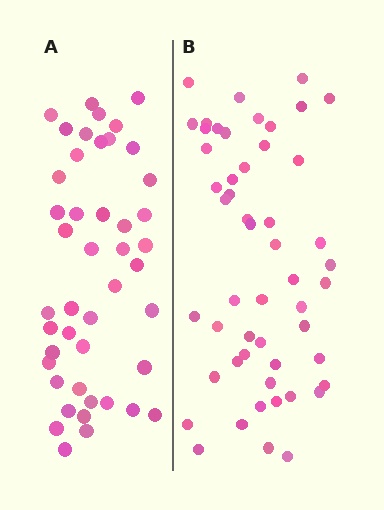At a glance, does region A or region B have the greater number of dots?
Region B (the right region) has more dots.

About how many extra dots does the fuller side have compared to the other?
Region B has roughly 8 or so more dots than region A.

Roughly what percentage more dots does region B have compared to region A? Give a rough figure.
About 15% more.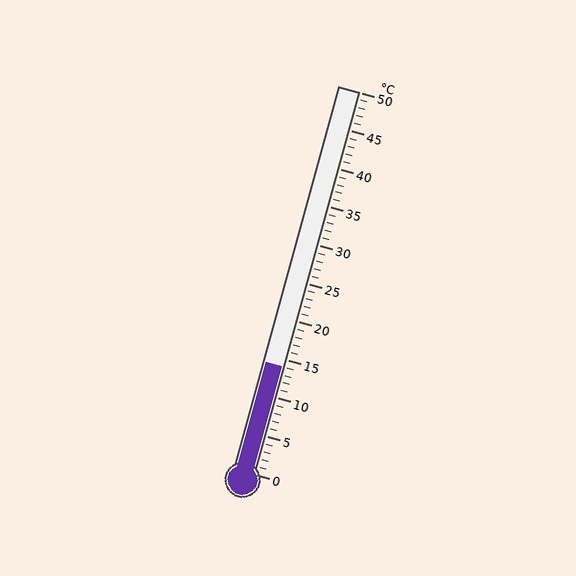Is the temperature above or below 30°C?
The temperature is below 30°C.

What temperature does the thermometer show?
The thermometer shows approximately 14°C.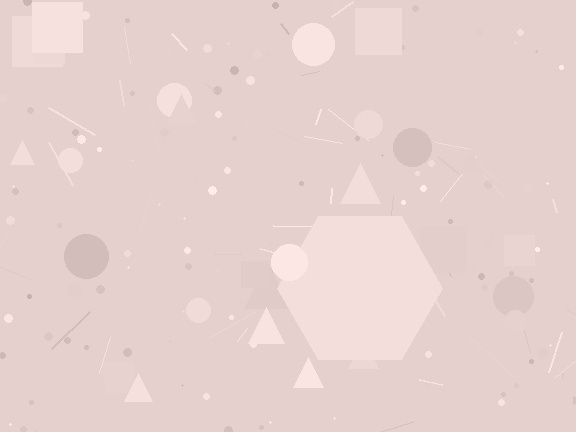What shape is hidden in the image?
A hexagon is hidden in the image.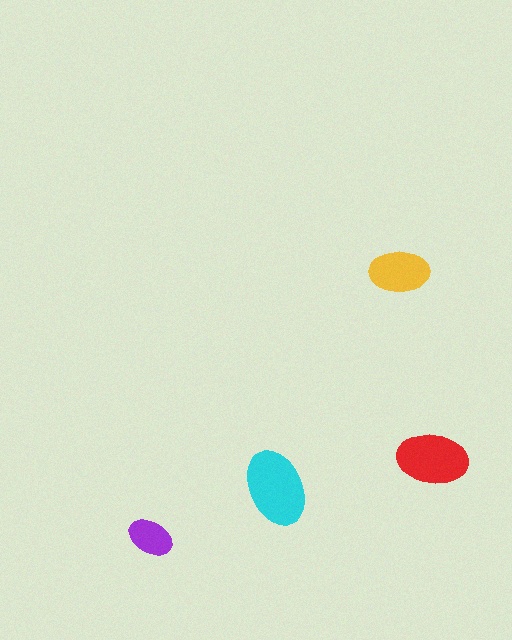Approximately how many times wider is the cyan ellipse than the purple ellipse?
About 1.5 times wider.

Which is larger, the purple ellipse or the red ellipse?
The red one.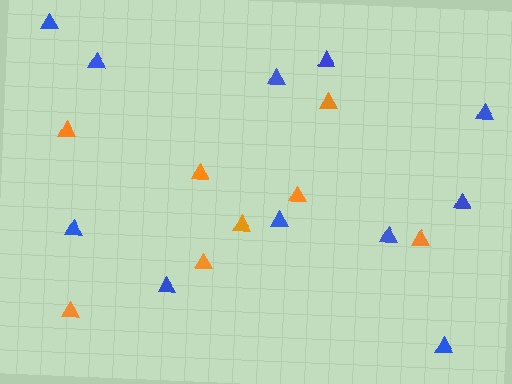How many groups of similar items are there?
There are 2 groups: one group of blue triangles (11) and one group of orange triangles (8).